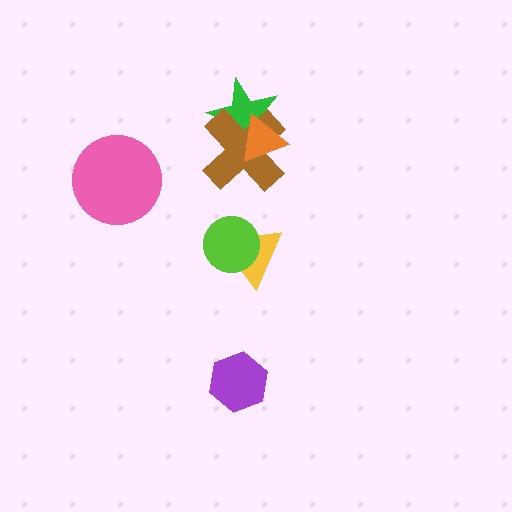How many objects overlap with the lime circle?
1 object overlaps with the lime circle.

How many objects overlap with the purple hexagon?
0 objects overlap with the purple hexagon.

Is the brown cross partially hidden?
Yes, it is partially covered by another shape.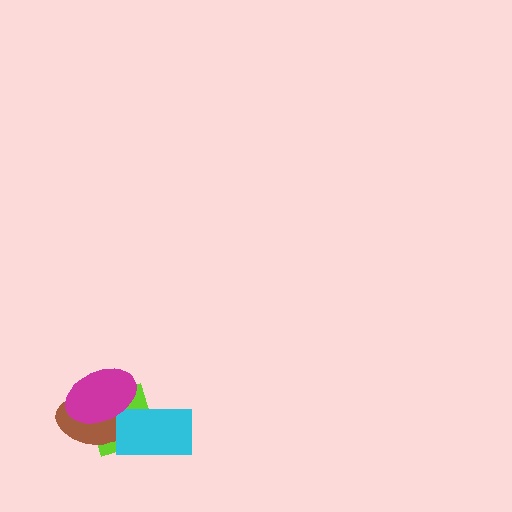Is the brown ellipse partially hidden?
Yes, it is partially covered by another shape.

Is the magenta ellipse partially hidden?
No, no other shape covers it.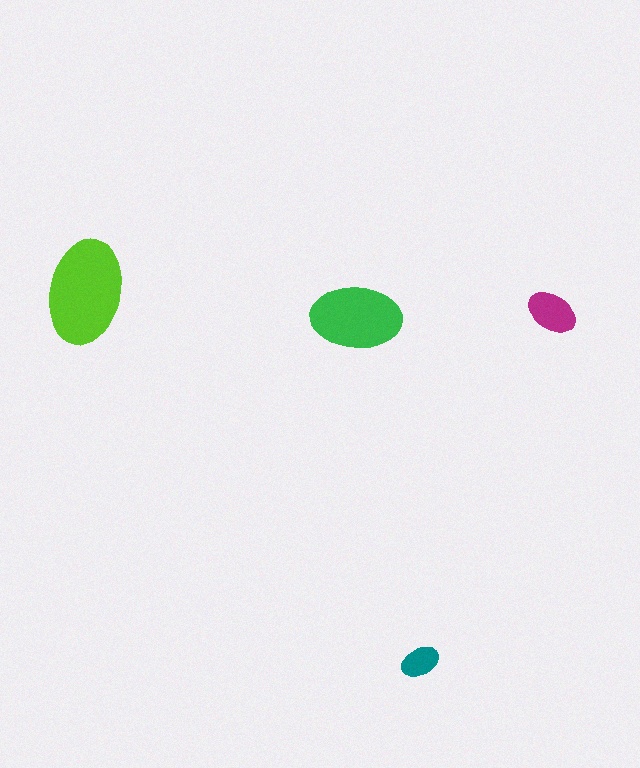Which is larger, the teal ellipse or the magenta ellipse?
The magenta one.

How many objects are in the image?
There are 4 objects in the image.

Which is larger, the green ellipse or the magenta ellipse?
The green one.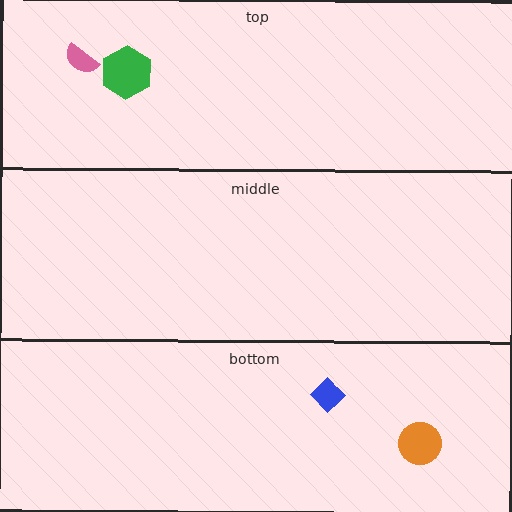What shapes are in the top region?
The pink semicircle, the green hexagon.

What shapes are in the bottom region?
The orange circle, the blue diamond.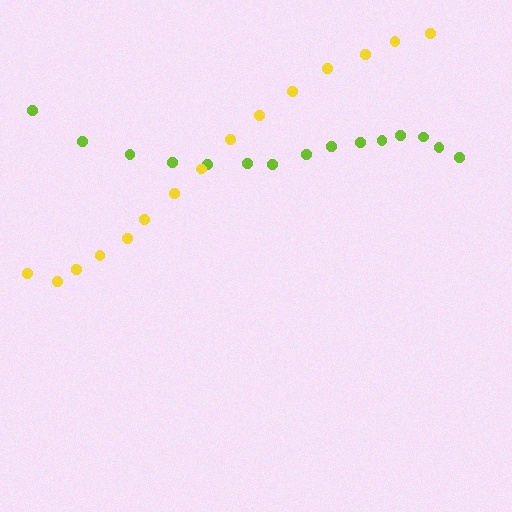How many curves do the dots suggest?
There are 2 distinct paths.